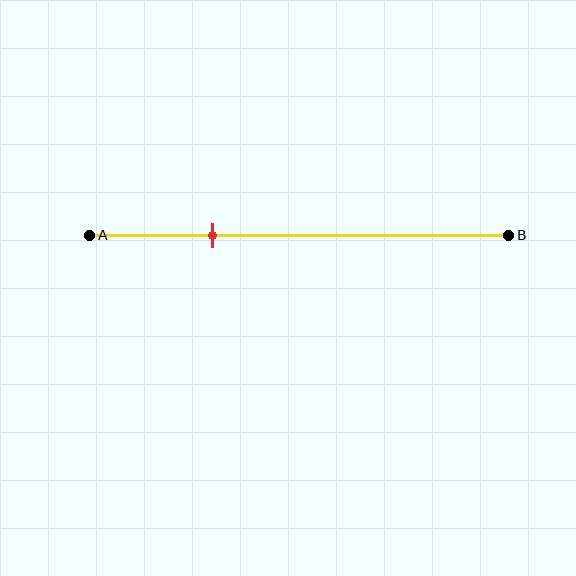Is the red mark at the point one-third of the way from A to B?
No, the mark is at about 30% from A, not at the 33% one-third point.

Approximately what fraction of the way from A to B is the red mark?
The red mark is approximately 30% of the way from A to B.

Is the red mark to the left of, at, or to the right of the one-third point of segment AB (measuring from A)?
The red mark is to the left of the one-third point of segment AB.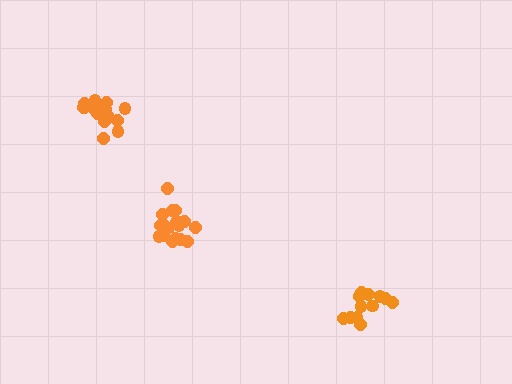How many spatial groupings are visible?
There are 3 spatial groupings.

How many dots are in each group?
Group 1: 13 dots, Group 2: 19 dots, Group 3: 19 dots (51 total).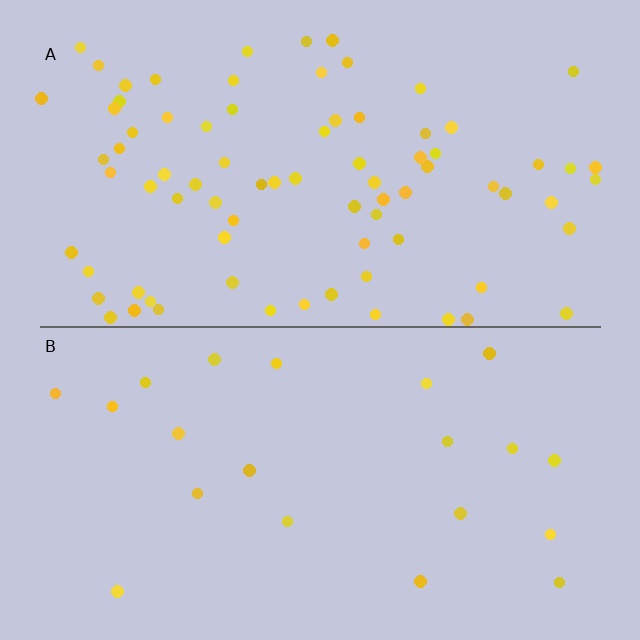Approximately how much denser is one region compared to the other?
Approximately 3.8× — region A over region B.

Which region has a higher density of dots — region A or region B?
A (the top).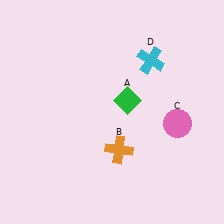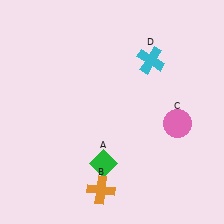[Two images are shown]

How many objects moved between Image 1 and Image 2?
2 objects moved between the two images.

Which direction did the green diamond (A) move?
The green diamond (A) moved down.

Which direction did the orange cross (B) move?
The orange cross (B) moved down.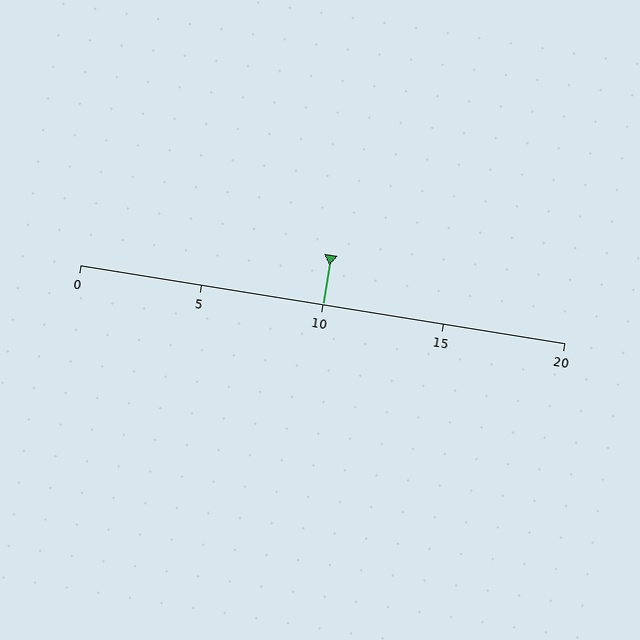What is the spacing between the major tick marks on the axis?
The major ticks are spaced 5 apart.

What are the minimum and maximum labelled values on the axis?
The axis runs from 0 to 20.